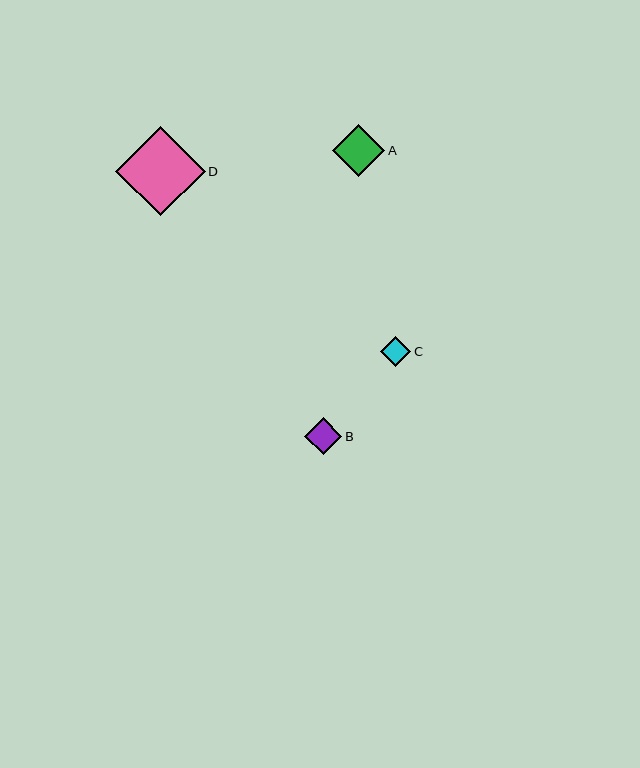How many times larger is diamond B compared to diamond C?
Diamond B is approximately 1.2 times the size of diamond C.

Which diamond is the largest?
Diamond D is the largest with a size of approximately 89 pixels.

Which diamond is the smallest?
Diamond C is the smallest with a size of approximately 31 pixels.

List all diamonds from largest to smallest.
From largest to smallest: D, A, B, C.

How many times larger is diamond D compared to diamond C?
Diamond D is approximately 2.9 times the size of diamond C.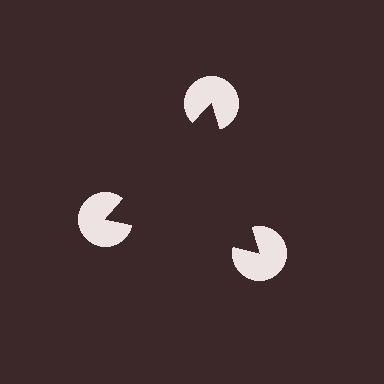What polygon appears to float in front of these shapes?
An illusory triangle — its edges are inferred from the aligned wedge cuts in the pac-man discs, not physically drawn.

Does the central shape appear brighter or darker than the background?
It typically appears slightly darker than the background, even though no actual brightness change is drawn.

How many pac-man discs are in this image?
There are 3 — one at each vertex of the illusory triangle.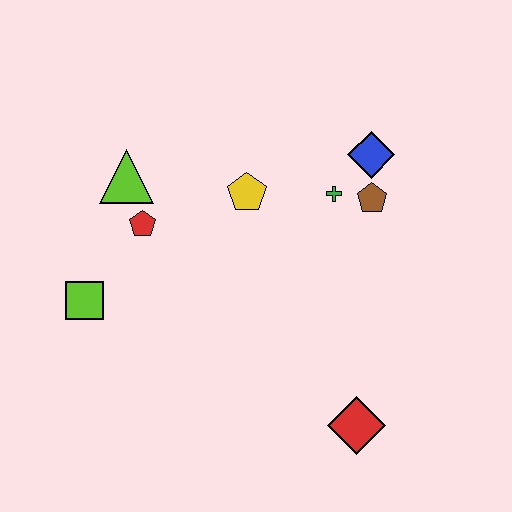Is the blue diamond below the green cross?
No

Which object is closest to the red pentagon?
The lime triangle is closest to the red pentagon.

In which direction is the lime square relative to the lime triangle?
The lime square is below the lime triangle.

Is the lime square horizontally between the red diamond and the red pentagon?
No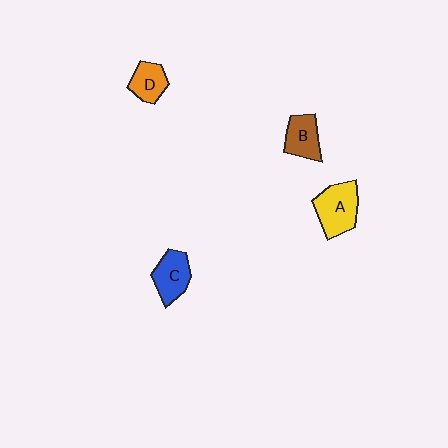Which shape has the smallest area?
Shape D (orange).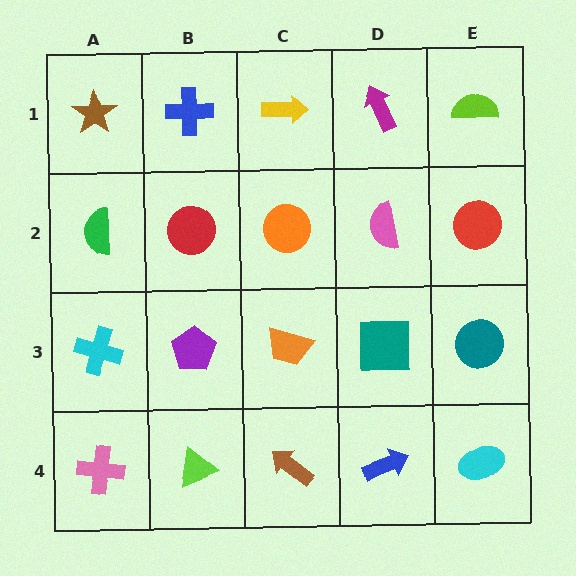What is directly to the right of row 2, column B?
An orange circle.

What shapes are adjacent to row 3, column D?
A pink semicircle (row 2, column D), a blue arrow (row 4, column D), an orange trapezoid (row 3, column C), a teal circle (row 3, column E).